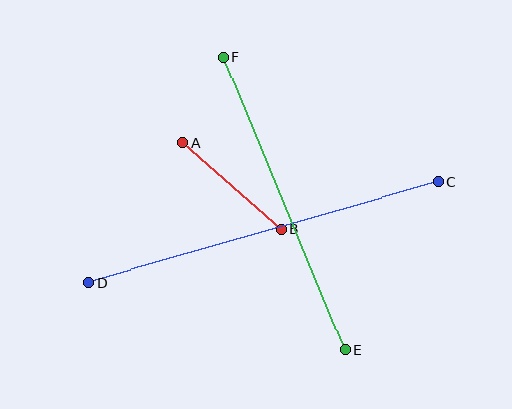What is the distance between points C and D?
The distance is approximately 364 pixels.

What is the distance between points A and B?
The distance is approximately 132 pixels.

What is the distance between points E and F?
The distance is approximately 316 pixels.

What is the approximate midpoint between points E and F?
The midpoint is at approximately (284, 203) pixels.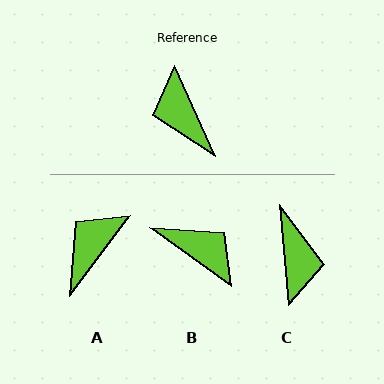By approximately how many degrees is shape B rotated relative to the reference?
Approximately 150 degrees clockwise.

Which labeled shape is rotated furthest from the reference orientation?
C, about 161 degrees away.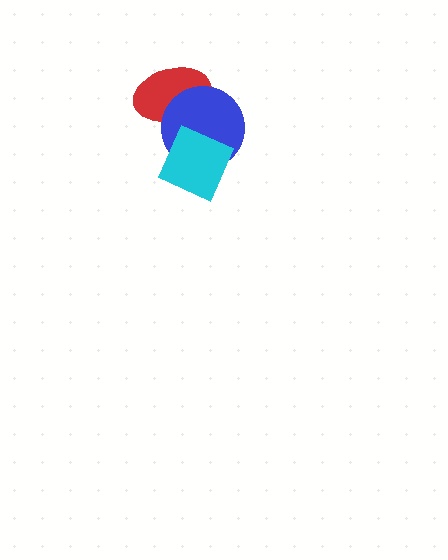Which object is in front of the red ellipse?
The blue circle is in front of the red ellipse.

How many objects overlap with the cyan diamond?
1 object overlaps with the cyan diamond.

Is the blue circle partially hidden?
Yes, it is partially covered by another shape.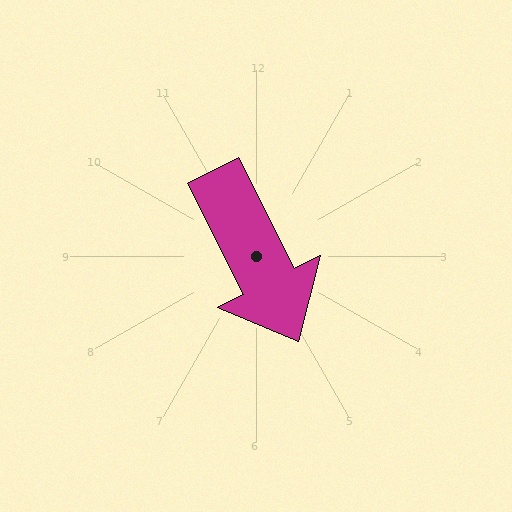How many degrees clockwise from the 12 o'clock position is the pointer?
Approximately 153 degrees.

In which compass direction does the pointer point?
Southeast.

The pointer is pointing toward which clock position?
Roughly 5 o'clock.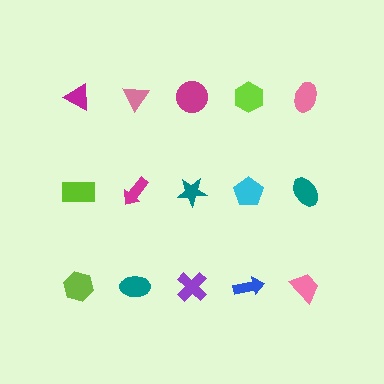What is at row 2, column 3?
A teal star.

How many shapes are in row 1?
5 shapes.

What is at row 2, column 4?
A cyan pentagon.